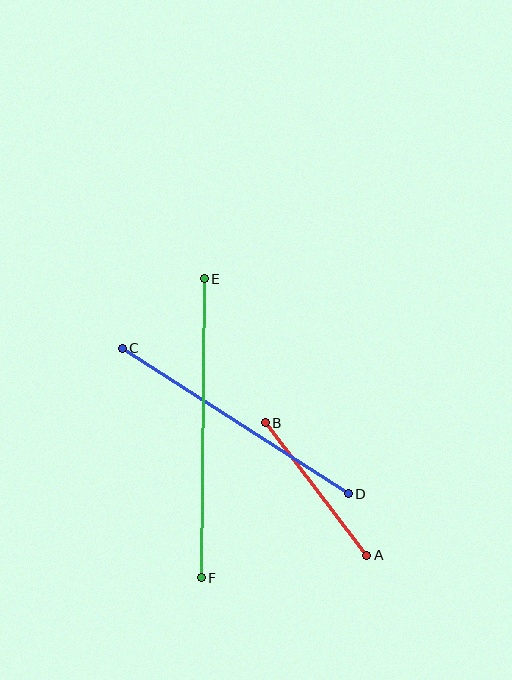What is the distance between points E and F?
The distance is approximately 299 pixels.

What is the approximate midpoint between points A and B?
The midpoint is at approximately (316, 489) pixels.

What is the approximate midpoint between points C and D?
The midpoint is at approximately (235, 421) pixels.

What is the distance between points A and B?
The distance is approximately 167 pixels.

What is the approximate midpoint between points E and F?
The midpoint is at approximately (203, 428) pixels.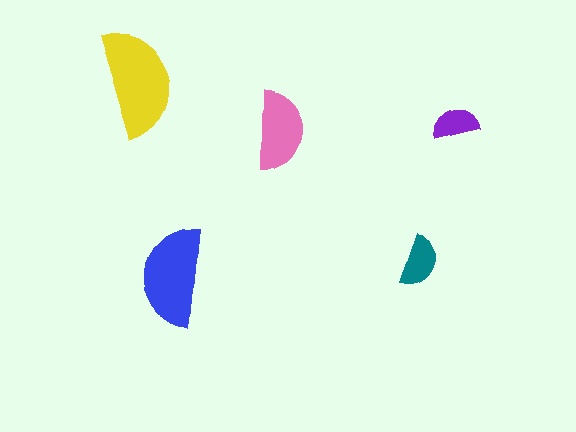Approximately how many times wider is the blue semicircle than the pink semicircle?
About 1.5 times wider.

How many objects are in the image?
There are 5 objects in the image.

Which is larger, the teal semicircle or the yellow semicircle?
The yellow one.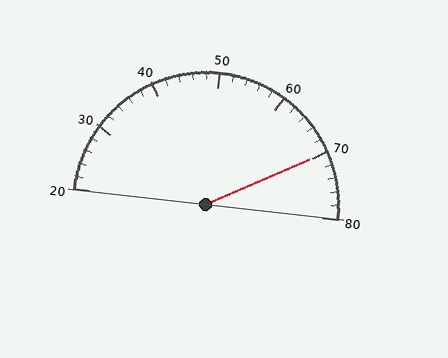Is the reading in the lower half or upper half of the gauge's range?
The reading is in the upper half of the range (20 to 80).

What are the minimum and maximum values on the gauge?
The gauge ranges from 20 to 80.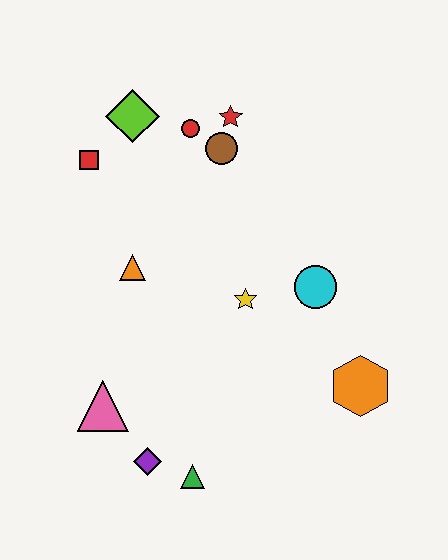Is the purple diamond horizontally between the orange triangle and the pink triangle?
No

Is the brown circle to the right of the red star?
No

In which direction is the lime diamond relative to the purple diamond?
The lime diamond is above the purple diamond.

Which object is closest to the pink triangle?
The purple diamond is closest to the pink triangle.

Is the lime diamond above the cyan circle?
Yes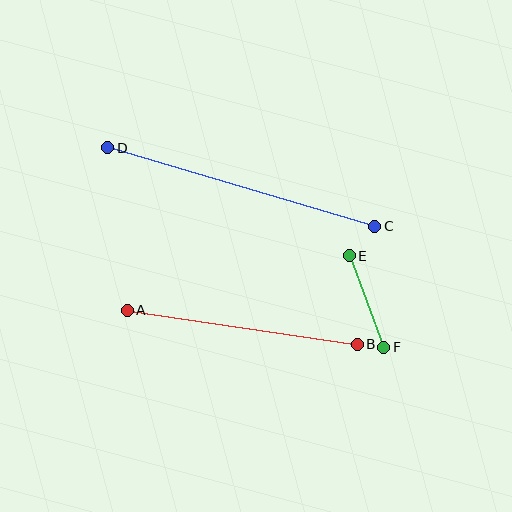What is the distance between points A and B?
The distance is approximately 233 pixels.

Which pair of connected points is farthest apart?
Points C and D are farthest apart.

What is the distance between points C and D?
The distance is approximately 278 pixels.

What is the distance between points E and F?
The distance is approximately 98 pixels.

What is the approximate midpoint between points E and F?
The midpoint is at approximately (366, 301) pixels.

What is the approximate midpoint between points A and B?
The midpoint is at approximately (242, 327) pixels.